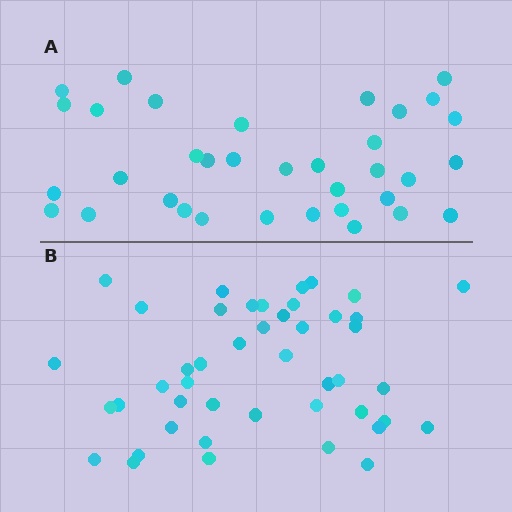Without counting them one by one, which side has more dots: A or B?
Region B (the bottom region) has more dots.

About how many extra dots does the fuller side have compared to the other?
Region B has roughly 10 or so more dots than region A.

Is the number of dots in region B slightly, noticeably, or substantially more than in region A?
Region B has noticeably more, but not dramatically so. The ratio is roughly 1.3 to 1.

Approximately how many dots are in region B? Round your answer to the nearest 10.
About 40 dots. (The exact count is 45, which rounds to 40.)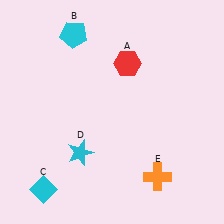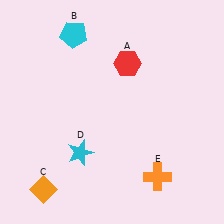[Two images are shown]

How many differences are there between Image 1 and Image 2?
There is 1 difference between the two images.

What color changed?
The diamond (C) changed from cyan in Image 1 to orange in Image 2.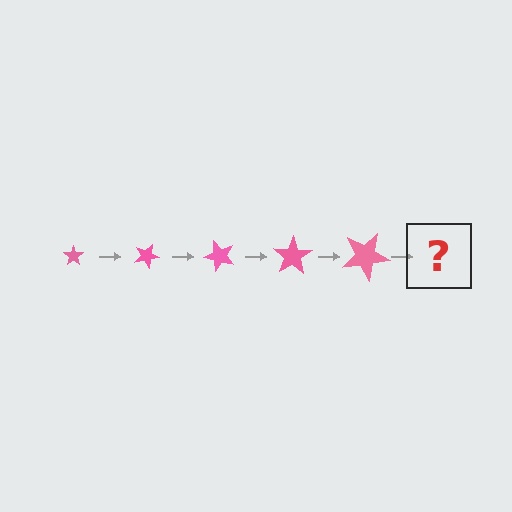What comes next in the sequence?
The next element should be a star, larger than the previous one and rotated 125 degrees from the start.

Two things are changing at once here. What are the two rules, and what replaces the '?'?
The two rules are that the star grows larger each step and it rotates 25 degrees each step. The '?' should be a star, larger than the previous one and rotated 125 degrees from the start.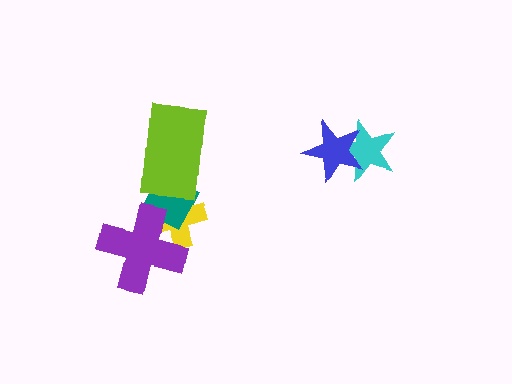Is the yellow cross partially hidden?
Yes, it is partially covered by another shape.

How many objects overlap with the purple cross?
2 objects overlap with the purple cross.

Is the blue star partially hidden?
No, no other shape covers it.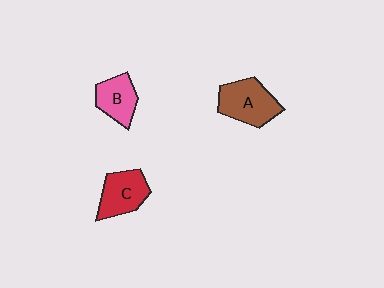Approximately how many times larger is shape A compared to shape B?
Approximately 1.4 times.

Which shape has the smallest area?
Shape B (pink).